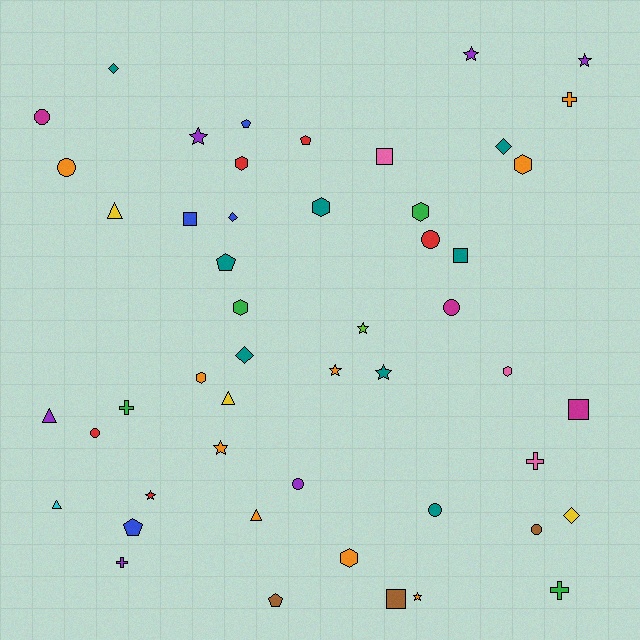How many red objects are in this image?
There are 5 red objects.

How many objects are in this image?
There are 50 objects.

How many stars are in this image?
There are 9 stars.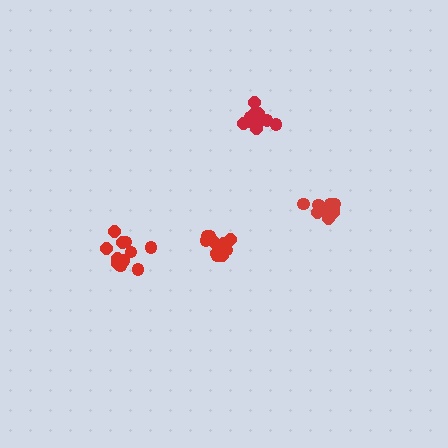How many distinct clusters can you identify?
There are 4 distinct clusters.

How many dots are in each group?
Group 1: 11 dots, Group 2: 11 dots, Group 3: 10 dots, Group 4: 11 dots (43 total).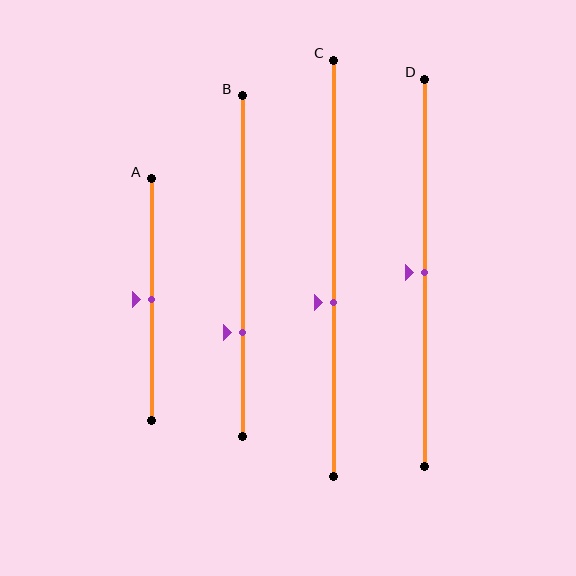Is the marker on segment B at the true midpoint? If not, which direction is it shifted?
No, the marker on segment B is shifted downward by about 20% of the segment length.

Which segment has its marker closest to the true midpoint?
Segment A has its marker closest to the true midpoint.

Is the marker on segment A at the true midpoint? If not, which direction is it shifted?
Yes, the marker on segment A is at the true midpoint.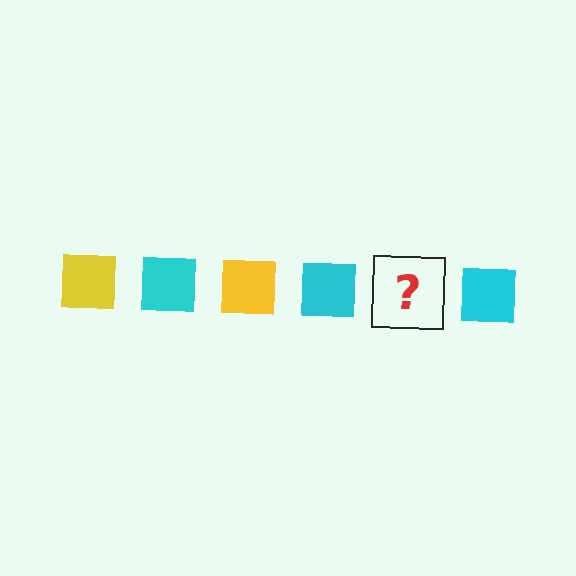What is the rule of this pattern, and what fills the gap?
The rule is that the pattern cycles through yellow, cyan squares. The gap should be filled with a yellow square.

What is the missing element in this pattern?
The missing element is a yellow square.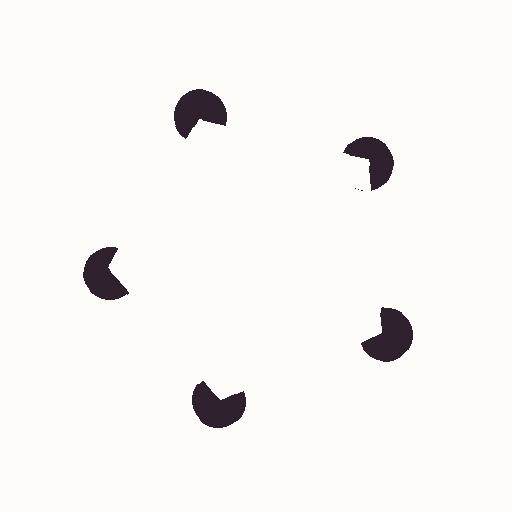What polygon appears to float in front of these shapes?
An illusory pentagon — its edges are inferred from the aligned wedge cuts in the pac-man discs, not physically drawn.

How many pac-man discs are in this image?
There are 5 — one at each vertex of the illusory pentagon.